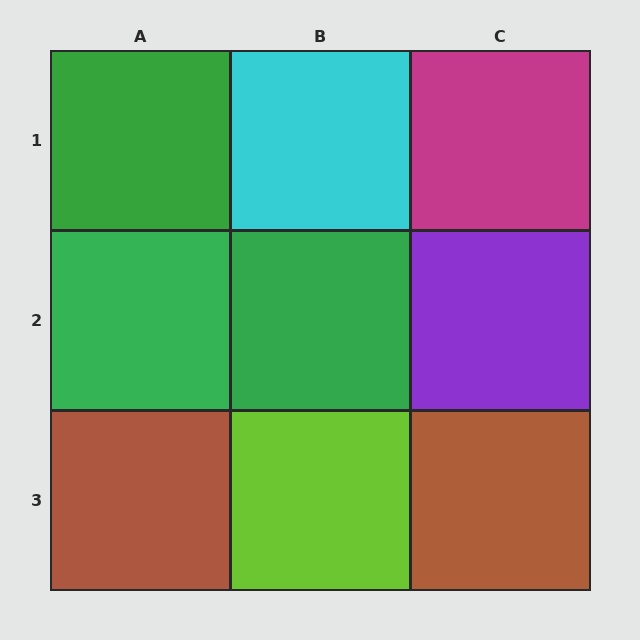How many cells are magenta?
1 cell is magenta.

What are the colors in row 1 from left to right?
Green, cyan, magenta.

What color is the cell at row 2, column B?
Green.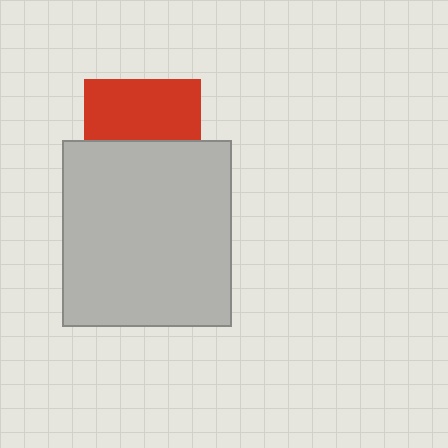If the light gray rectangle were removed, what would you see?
You would see the complete red square.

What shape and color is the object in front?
The object in front is a light gray rectangle.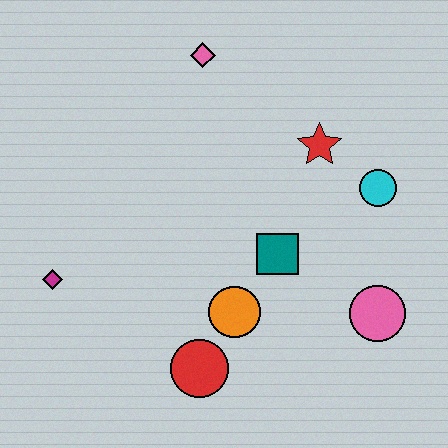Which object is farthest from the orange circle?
The pink diamond is farthest from the orange circle.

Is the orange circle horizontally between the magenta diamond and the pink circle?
Yes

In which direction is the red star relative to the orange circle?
The red star is above the orange circle.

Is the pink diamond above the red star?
Yes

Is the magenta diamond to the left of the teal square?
Yes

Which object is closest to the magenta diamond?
The red circle is closest to the magenta diamond.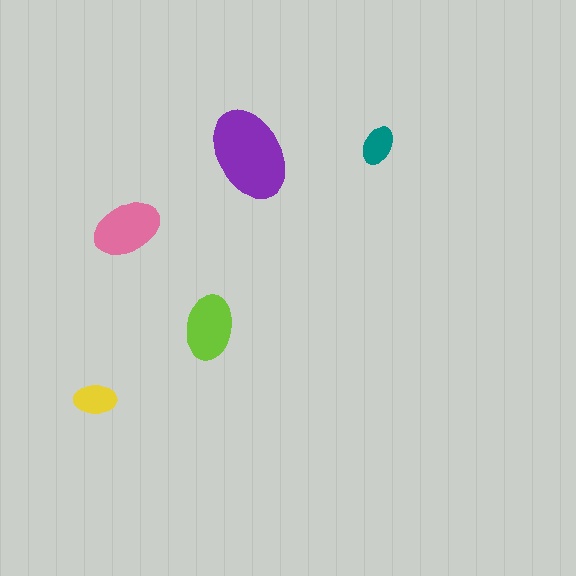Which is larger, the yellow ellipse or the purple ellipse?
The purple one.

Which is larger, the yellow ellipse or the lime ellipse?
The lime one.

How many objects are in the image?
There are 5 objects in the image.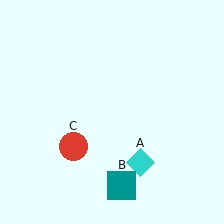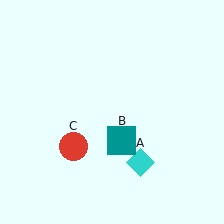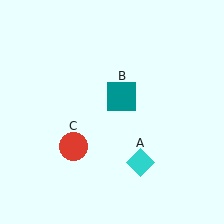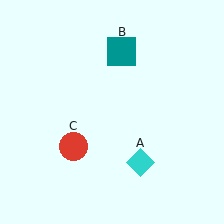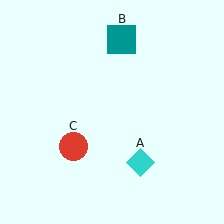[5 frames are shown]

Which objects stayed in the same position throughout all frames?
Cyan diamond (object A) and red circle (object C) remained stationary.